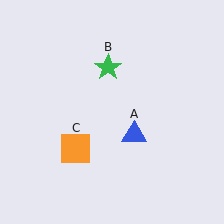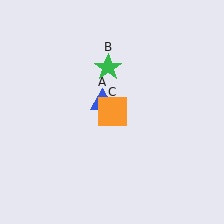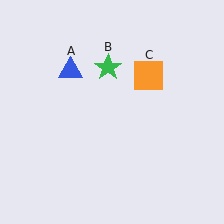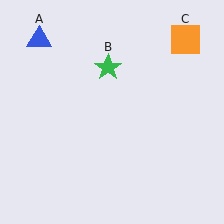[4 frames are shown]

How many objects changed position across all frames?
2 objects changed position: blue triangle (object A), orange square (object C).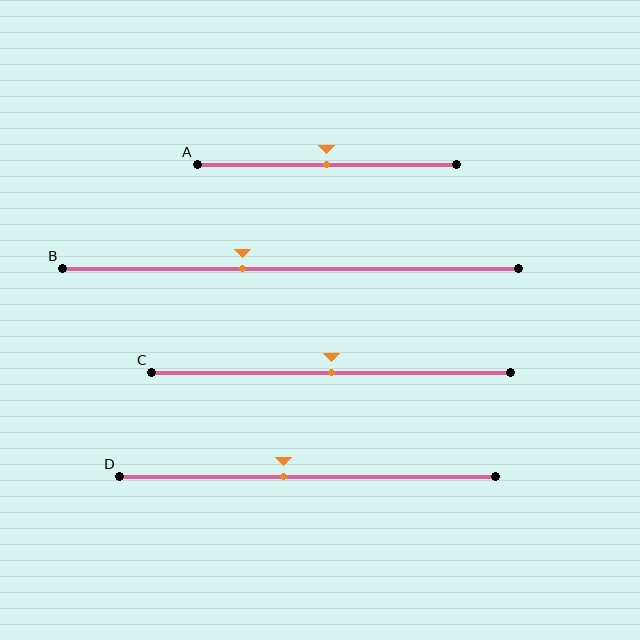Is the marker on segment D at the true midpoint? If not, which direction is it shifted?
No, the marker on segment D is shifted to the left by about 6% of the segment length.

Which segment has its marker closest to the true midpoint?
Segment A has its marker closest to the true midpoint.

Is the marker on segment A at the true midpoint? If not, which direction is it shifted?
Yes, the marker on segment A is at the true midpoint.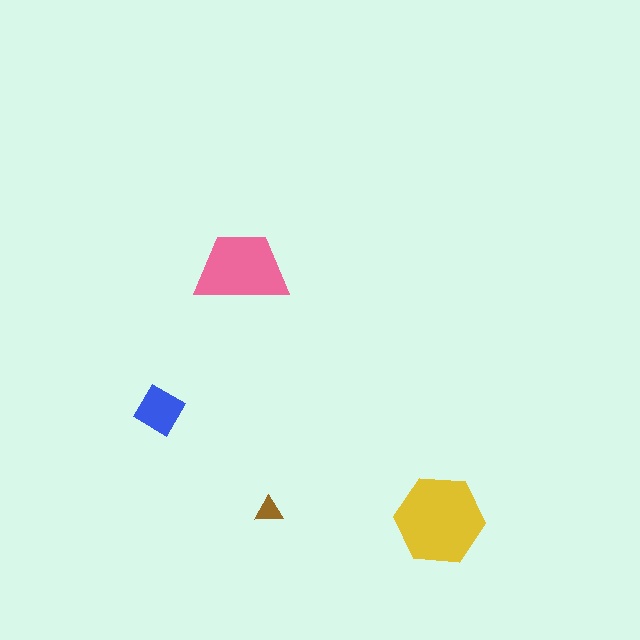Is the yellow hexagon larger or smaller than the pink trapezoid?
Larger.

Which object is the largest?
The yellow hexagon.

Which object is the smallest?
The brown triangle.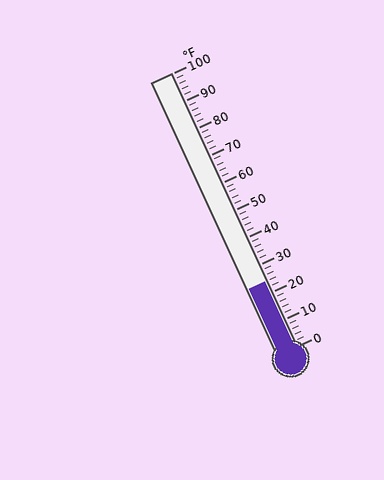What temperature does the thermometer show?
The thermometer shows approximately 24°F.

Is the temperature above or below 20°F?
The temperature is above 20°F.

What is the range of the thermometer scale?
The thermometer scale ranges from 0°F to 100°F.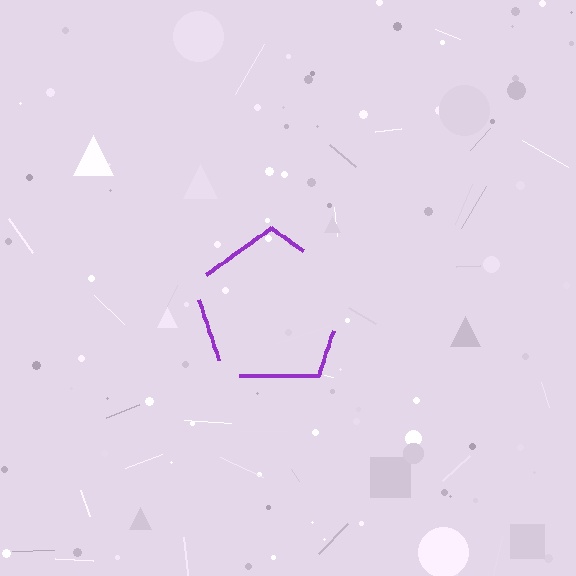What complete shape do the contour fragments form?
The contour fragments form a pentagon.